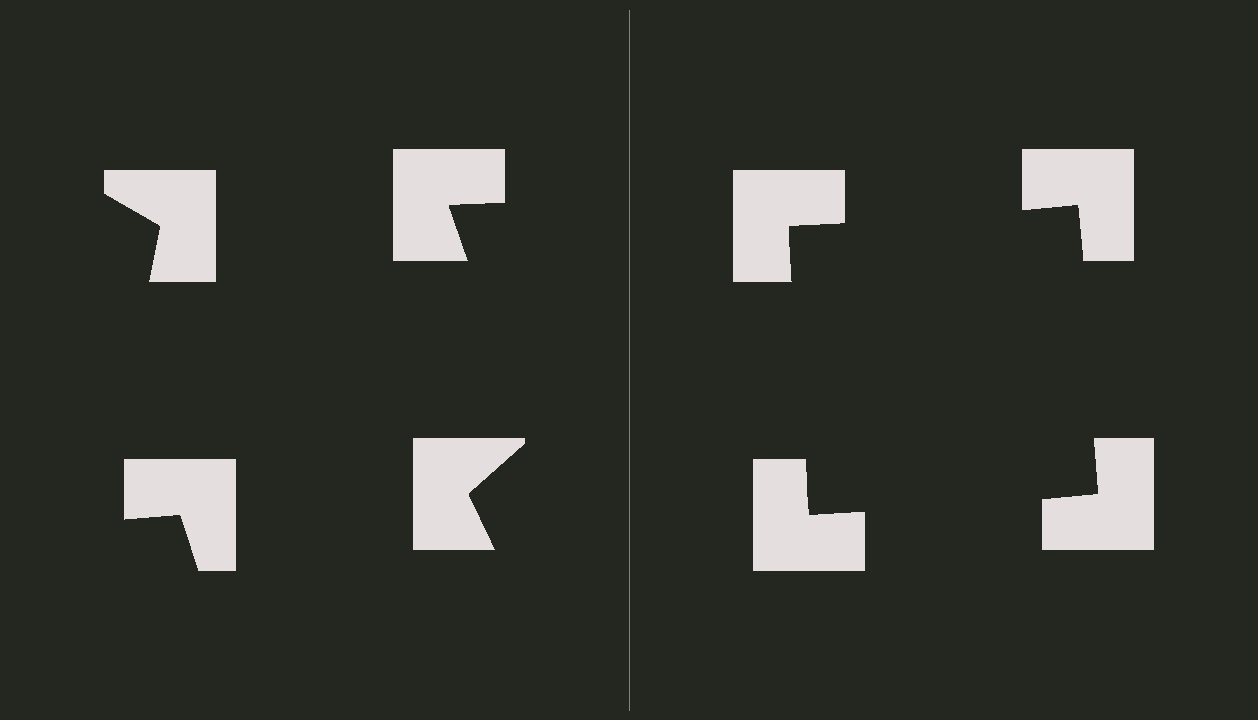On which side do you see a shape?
An illusory square appears on the right side. On the left side the wedge cuts are rotated, so no coherent shape forms.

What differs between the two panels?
The notched squares are positioned identically on both sides; only the wedge orientations differ. On the right they align to a square; on the left they are misaligned.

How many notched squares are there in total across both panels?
8 — 4 on each side.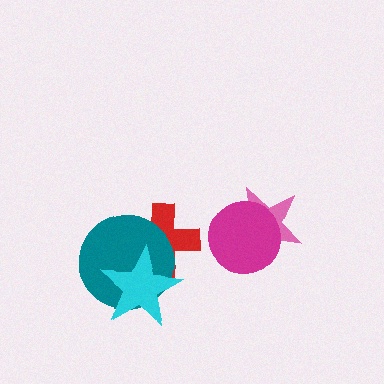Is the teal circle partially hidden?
Yes, it is partially covered by another shape.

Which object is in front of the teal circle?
The cyan star is in front of the teal circle.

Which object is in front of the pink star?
The magenta circle is in front of the pink star.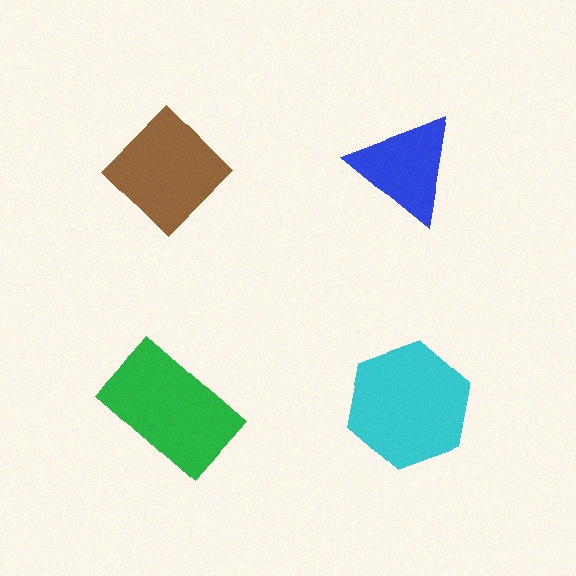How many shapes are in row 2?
2 shapes.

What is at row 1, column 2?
A blue triangle.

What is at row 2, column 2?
A cyan hexagon.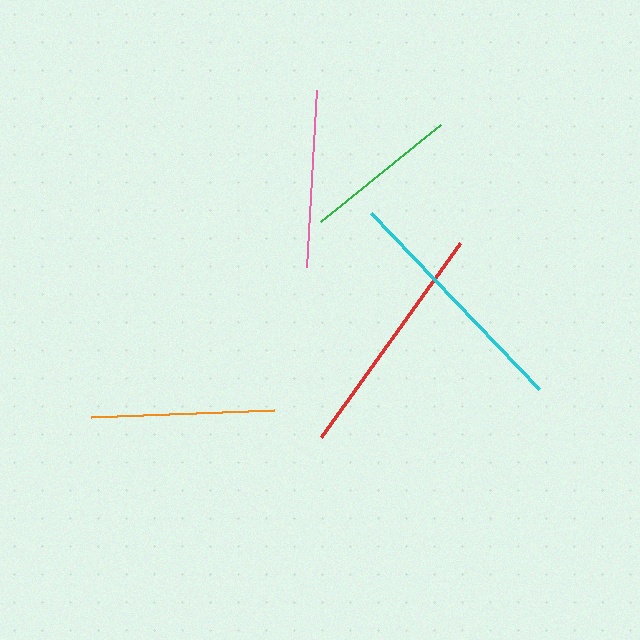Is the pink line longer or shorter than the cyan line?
The cyan line is longer than the pink line.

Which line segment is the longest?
The cyan line is the longest at approximately 243 pixels.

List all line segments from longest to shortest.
From longest to shortest: cyan, red, orange, pink, green.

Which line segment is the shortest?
The green line is the shortest at approximately 154 pixels.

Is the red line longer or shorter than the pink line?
The red line is longer than the pink line.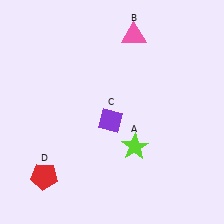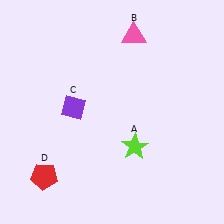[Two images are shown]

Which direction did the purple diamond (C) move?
The purple diamond (C) moved left.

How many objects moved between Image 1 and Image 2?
1 object moved between the two images.